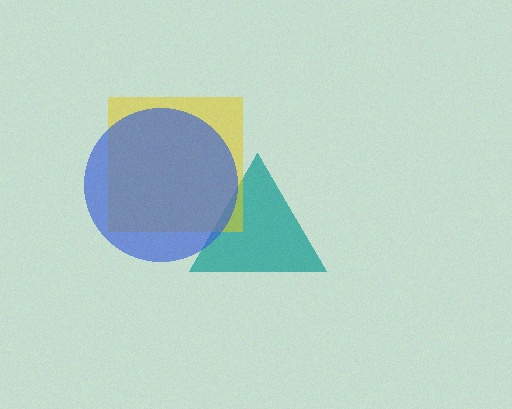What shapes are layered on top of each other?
The layered shapes are: a teal triangle, a yellow square, a blue circle.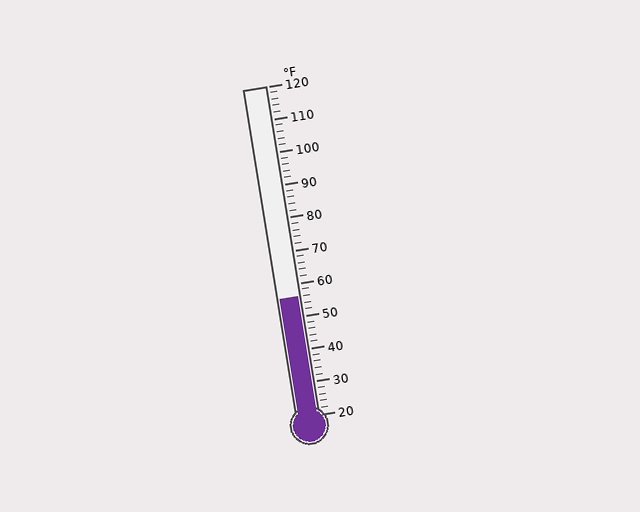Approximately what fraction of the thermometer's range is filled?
The thermometer is filled to approximately 35% of its range.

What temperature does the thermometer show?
The thermometer shows approximately 56°F.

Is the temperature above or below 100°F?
The temperature is below 100°F.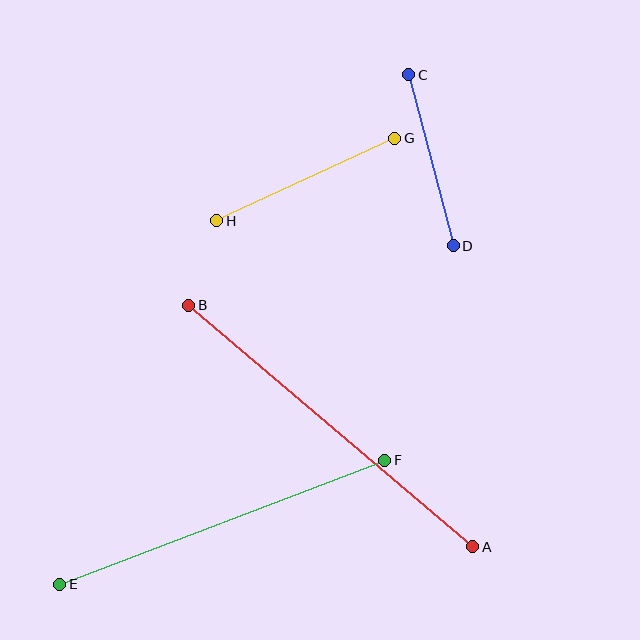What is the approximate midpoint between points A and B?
The midpoint is at approximately (331, 426) pixels.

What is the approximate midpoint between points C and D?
The midpoint is at approximately (431, 160) pixels.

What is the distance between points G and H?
The distance is approximately 196 pixels.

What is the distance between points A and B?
The distance is approximately 373 pixels.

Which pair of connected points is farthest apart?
Points A and B are farthest apart.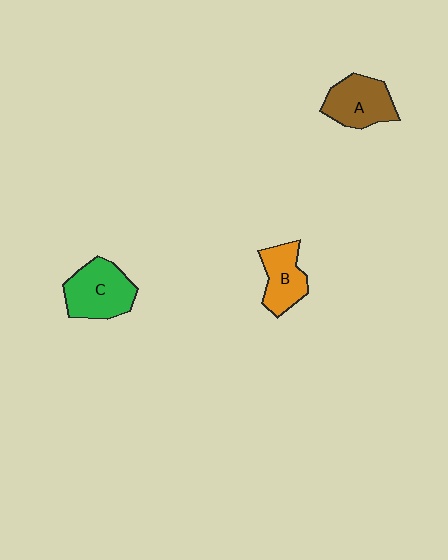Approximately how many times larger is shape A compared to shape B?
Approximately 1.2 times.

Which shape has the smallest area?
Shape B (orange).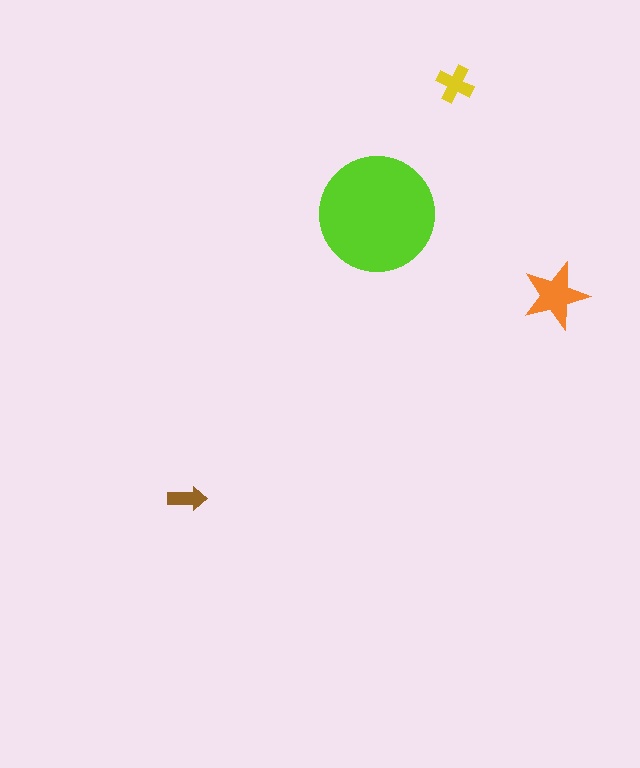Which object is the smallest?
The brown arrow.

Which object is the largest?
The lime circle.